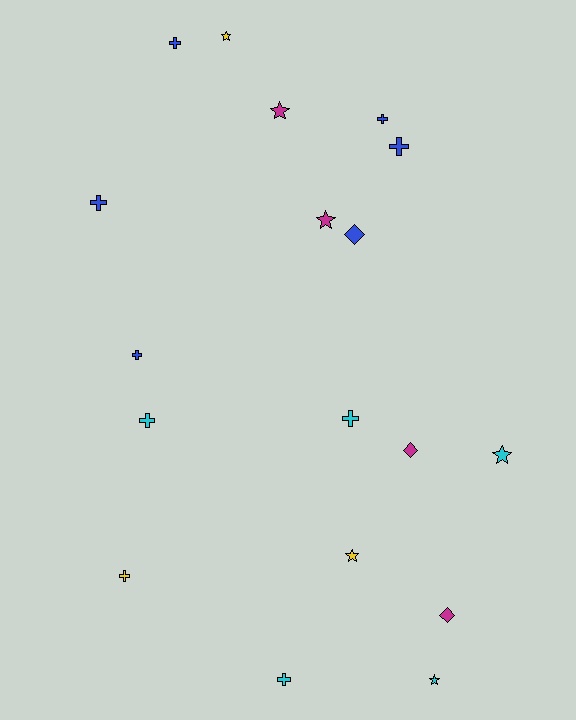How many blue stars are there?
There are no blue stars.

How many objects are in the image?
There are 18 objects.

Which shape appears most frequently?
Cross, with 9 objects.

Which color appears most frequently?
Blue, with 6 objects.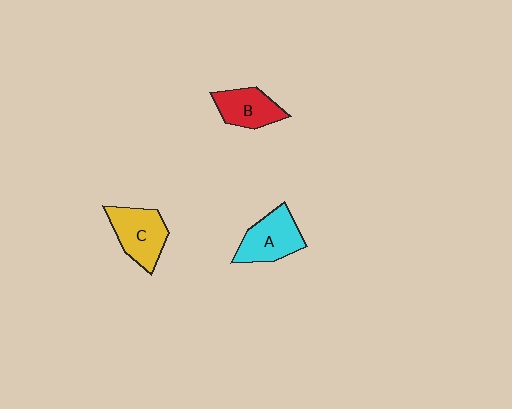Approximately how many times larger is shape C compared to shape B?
Approximately 1.2 times.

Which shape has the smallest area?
Shape B (red).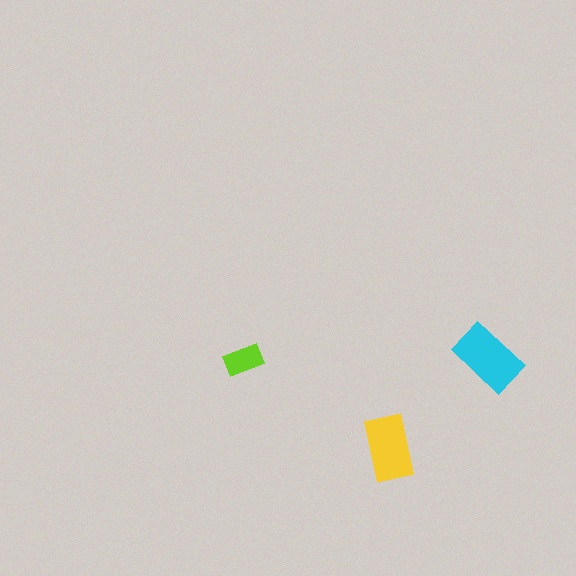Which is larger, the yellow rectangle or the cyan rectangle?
The cyan one.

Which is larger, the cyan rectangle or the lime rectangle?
The cyan one.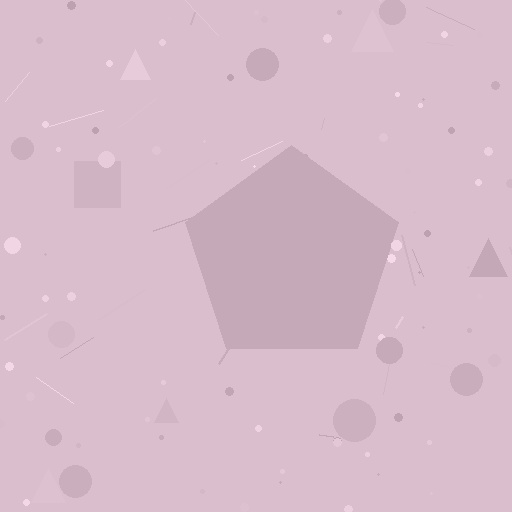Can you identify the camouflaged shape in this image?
The camouflaged shape is a pentagon.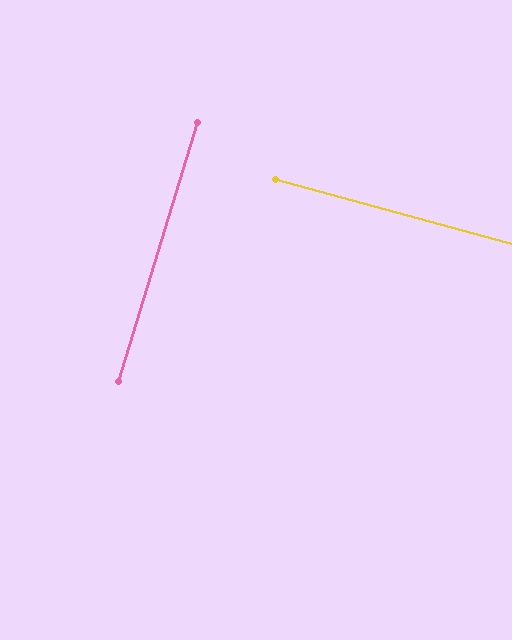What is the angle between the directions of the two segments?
Approximately 88 degrees.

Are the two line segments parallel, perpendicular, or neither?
Perpendicular — they meet at approximately 88°.